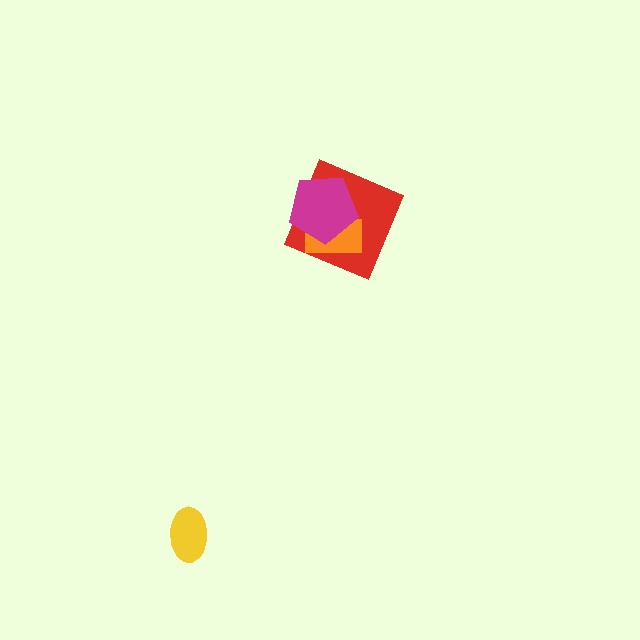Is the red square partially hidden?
Yes, it is partially covered by another shape.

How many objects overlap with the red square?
2 objects overlap with the red square.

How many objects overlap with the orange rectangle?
2 objects overlap with the orange rectangle.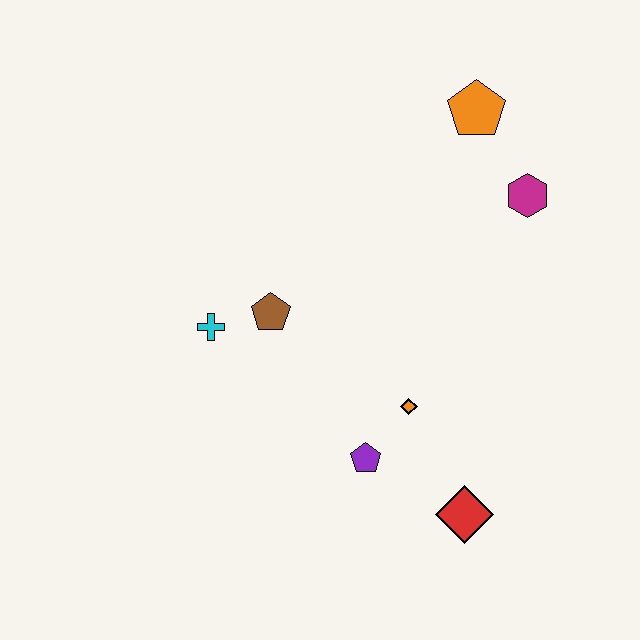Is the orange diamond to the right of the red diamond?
No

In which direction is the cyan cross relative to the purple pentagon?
The cyan cross is to the left of the purple pentagon.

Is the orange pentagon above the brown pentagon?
Yes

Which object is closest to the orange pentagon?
The magenta hexagon is closest to the orange pentagon.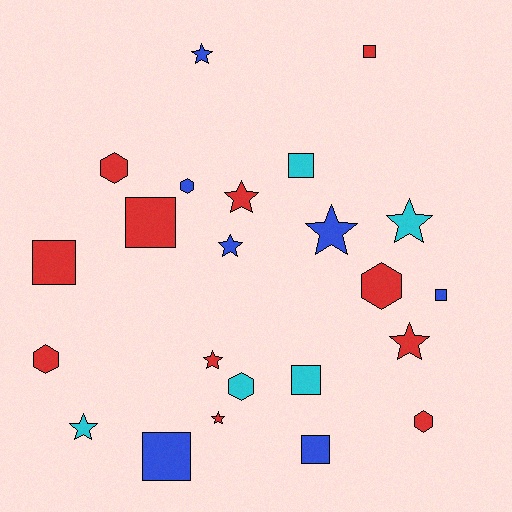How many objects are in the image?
There are 23 objects.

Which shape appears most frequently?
Star, with 9 objects.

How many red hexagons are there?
There are 4 red hexagons.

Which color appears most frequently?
Red, with 11 objects.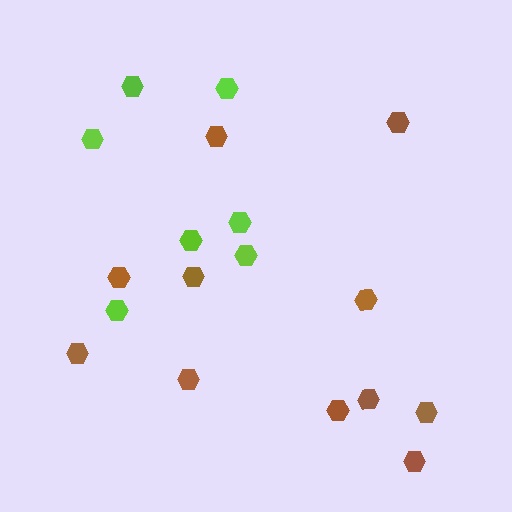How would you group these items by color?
There are 2 groups: one group of brown hexagons (11) and one group of lime hexagons (7).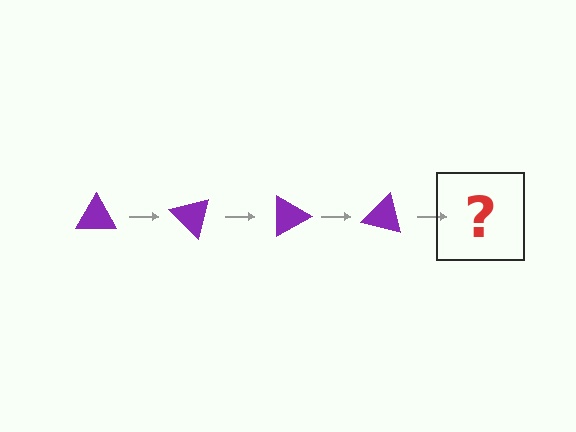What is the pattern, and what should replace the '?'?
The pattern is that the triangle rotates 45 degrees each step. The '?' should be a purple triangle rotated 180 degrees.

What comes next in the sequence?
The next element should be a purple triangle rotated 180 degrees.